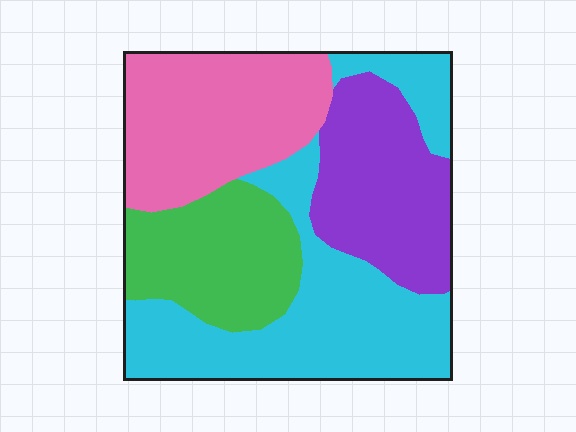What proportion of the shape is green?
Green covers roughly 20% of the shape.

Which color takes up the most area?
Cyan, at roughly 35%.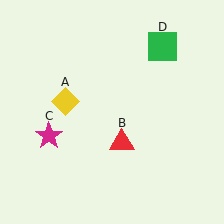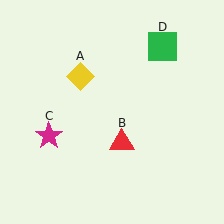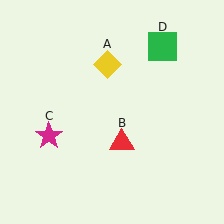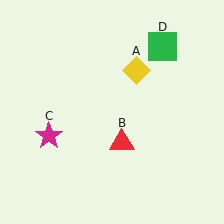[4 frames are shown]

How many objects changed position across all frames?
1 object changed position: yellow diamond (object A).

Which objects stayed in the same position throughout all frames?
Red triangle (object B) and magenta star (object C) and green square (object D) remained stationary.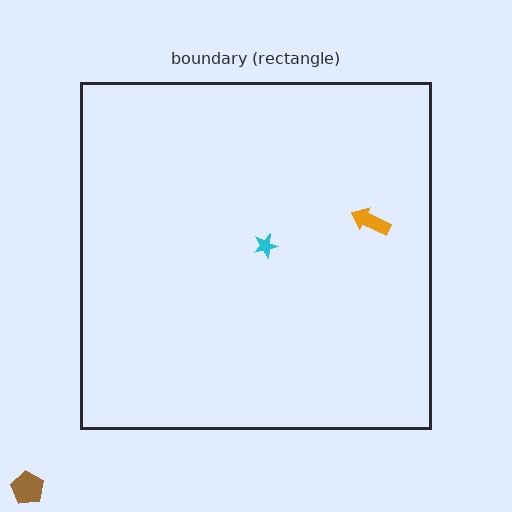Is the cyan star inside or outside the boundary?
Inside.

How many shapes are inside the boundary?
2 inside, 1 outside.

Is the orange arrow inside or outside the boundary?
Inside.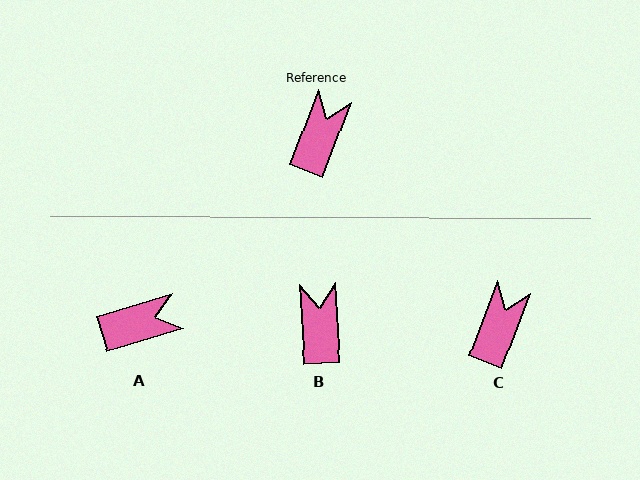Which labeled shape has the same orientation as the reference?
C.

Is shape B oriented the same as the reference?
No, it is off by about 24 degrees.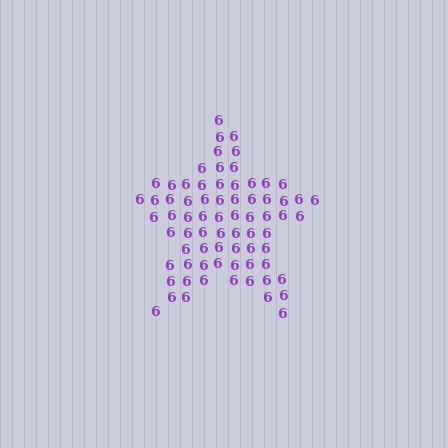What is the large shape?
The large shape is a star.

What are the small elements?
The small elements are digit 6's.